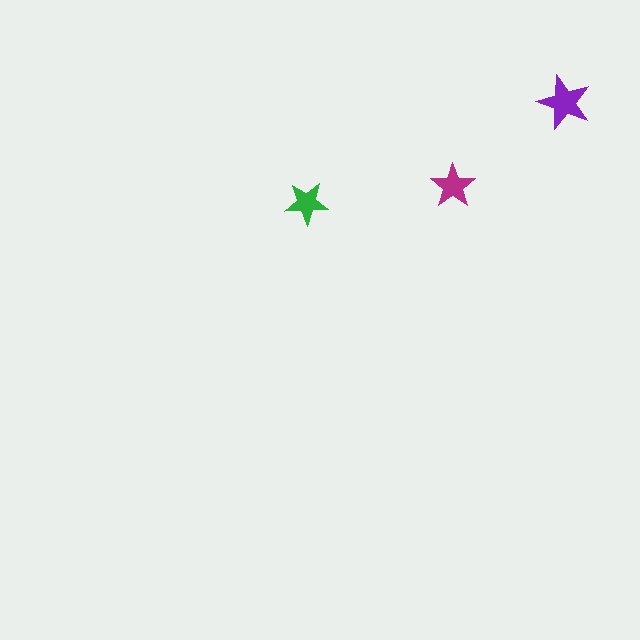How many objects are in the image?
There are 3 objects in the image.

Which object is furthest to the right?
The purple star is rightmost.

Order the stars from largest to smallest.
the purple one, the magenta one, the green one.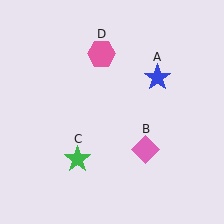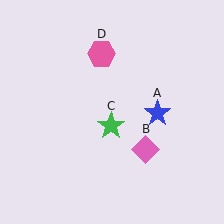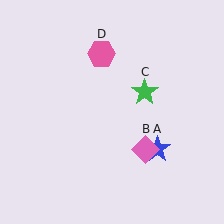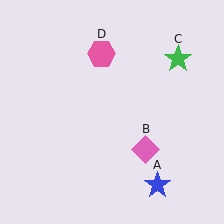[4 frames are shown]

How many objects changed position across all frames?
2 objects changed position: blue star (object A), green star (object C).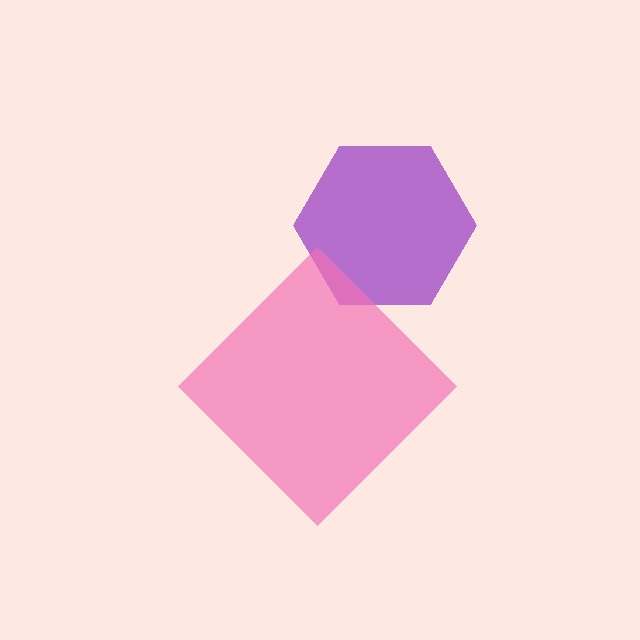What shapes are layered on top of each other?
The layered shapes are: a purple hexagon, a pink diamond.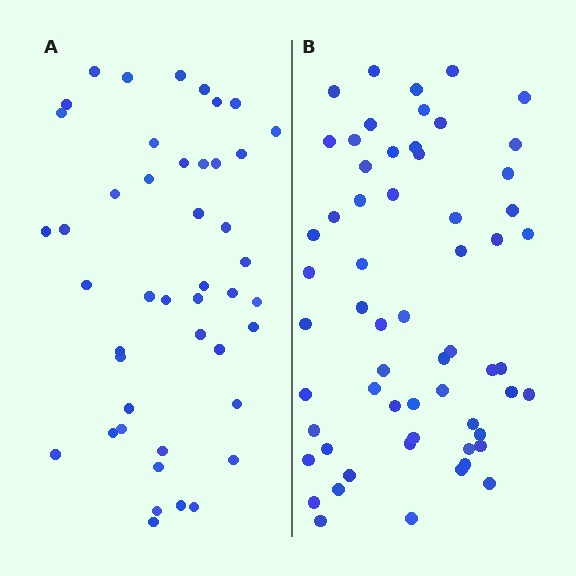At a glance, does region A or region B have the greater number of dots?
Region B (the right region) has more dots.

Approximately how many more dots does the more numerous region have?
Region B has approximately 15 more dots than region A.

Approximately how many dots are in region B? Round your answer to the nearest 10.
About 60 dots.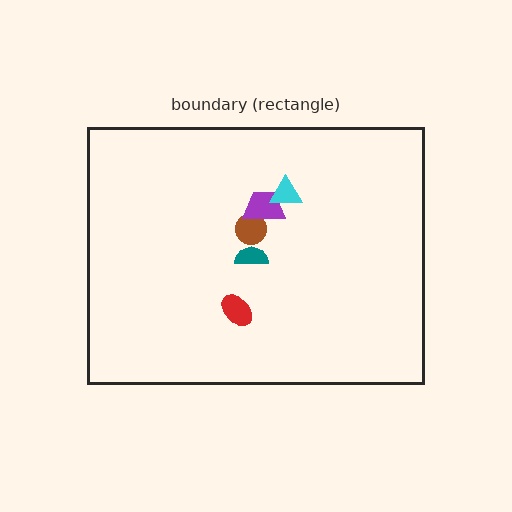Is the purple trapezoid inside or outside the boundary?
Inside.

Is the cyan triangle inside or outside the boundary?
Inside.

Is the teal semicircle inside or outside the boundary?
Inside.